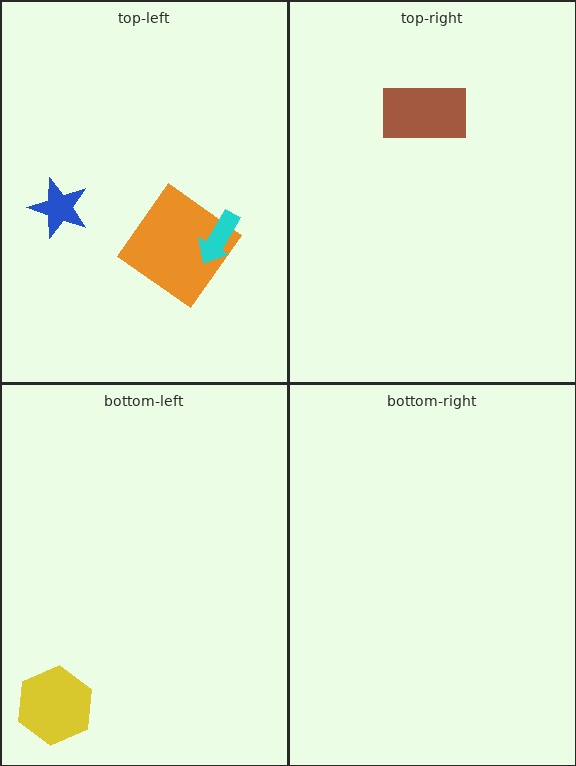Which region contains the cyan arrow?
The top-left region.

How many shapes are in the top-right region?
1.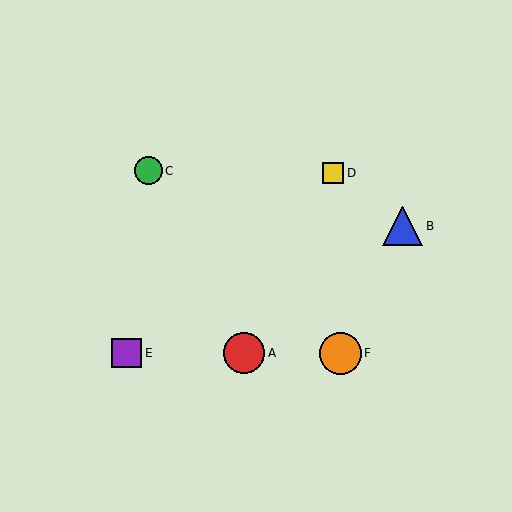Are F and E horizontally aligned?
Yes, both are at y≈353.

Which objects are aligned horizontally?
Objects A, E, F are aligned horizontally.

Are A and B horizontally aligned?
No, A is at y≈353 and B is at y≈226.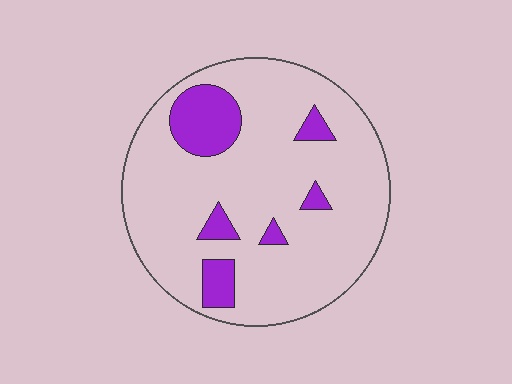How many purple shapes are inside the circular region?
6.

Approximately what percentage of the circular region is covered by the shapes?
Approximately 15%.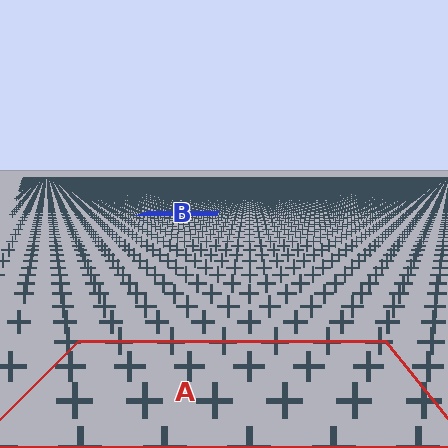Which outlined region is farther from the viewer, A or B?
Region B is farther from the viewer — the texture elements inside it appear smaller and more densely packed.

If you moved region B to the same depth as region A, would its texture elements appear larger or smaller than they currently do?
They would appear larger. At a closer depth, the same texture elements are projected at a bigger on-screen size.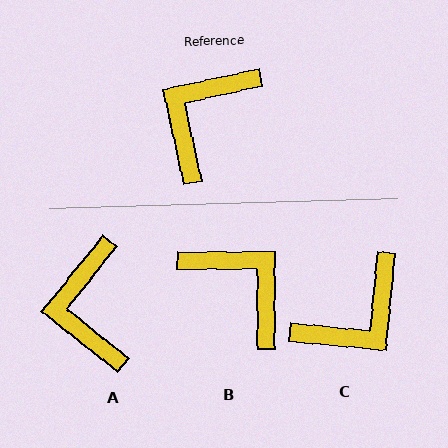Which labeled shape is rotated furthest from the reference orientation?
C, about 162 degrees away.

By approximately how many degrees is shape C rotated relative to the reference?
Approximately 162 degrees counter-clockwise.